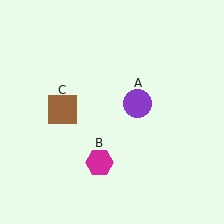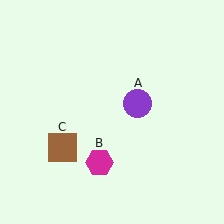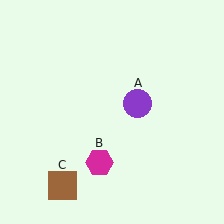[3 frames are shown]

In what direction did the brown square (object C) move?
The brown square (object C) moved down.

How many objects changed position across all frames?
1 object changed position: brown square (object C).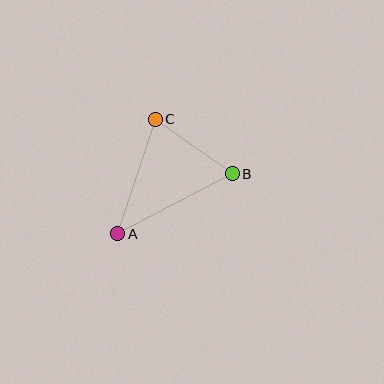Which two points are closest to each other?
Points B and C are closest to each other.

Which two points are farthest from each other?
Points A and B are farthest from each other.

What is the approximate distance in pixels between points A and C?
The distance between A and C is approximately 121 pixels.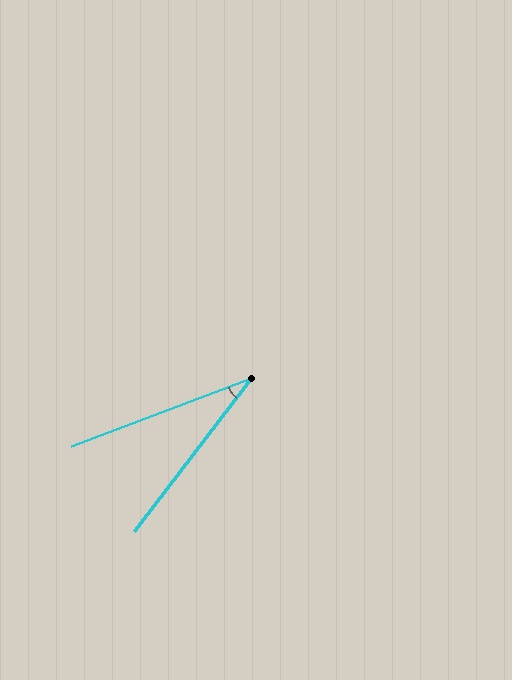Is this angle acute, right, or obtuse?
It is acute.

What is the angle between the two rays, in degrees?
Approximately 32 degrees.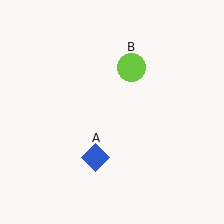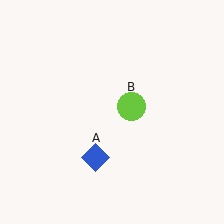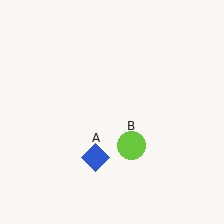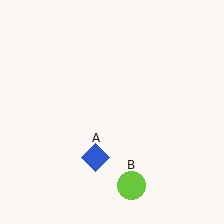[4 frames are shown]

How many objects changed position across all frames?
1 object changed position: lime circle (object B).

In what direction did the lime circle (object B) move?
The lime circle (object B) moved down.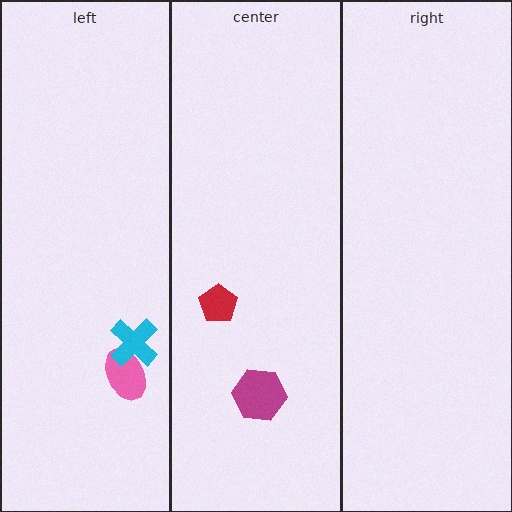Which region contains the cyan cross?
The left region.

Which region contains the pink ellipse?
The left region.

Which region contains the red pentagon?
The center region.